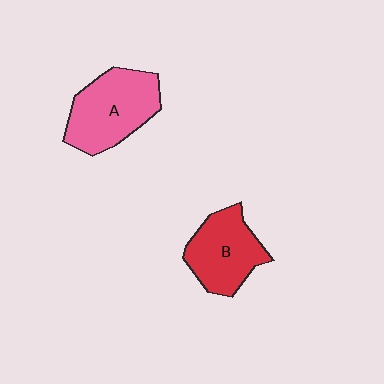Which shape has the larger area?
Shape A (pink).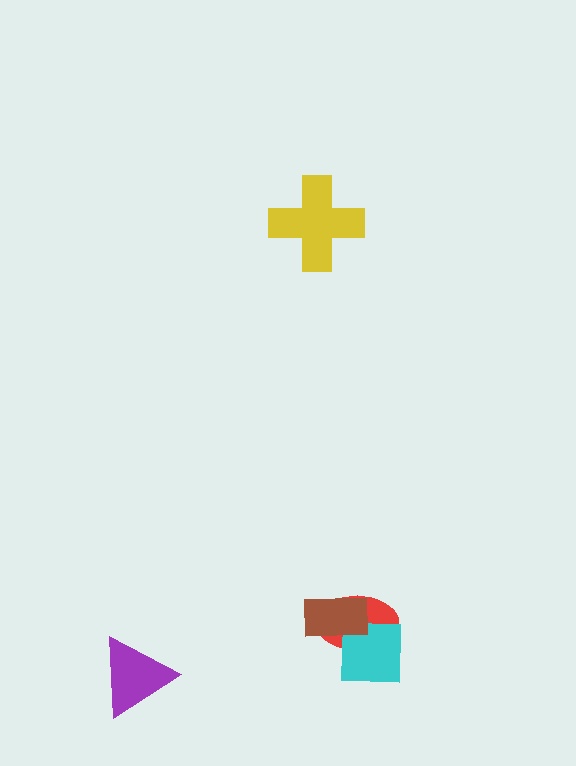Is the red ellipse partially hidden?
Yes, it is partially covered by another shape.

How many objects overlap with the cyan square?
2 objects overlap with the cyan square.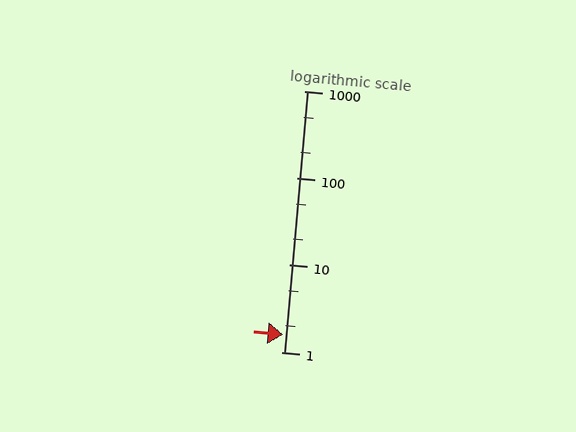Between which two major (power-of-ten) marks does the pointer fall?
The pointer is between 1 and 10.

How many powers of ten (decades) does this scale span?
The scale spans 3 decades, from 1 to 1000.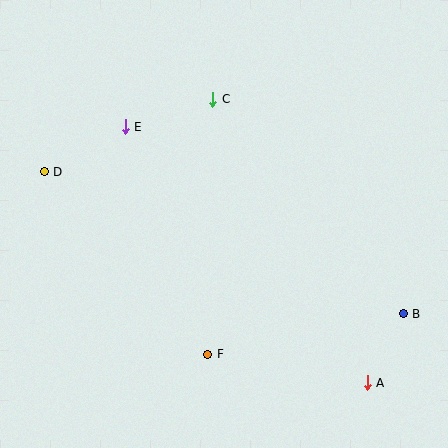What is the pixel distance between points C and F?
The distance between C and F is 255 pixels.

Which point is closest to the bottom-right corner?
Point A is closest to the bottom-right corner.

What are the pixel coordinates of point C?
Point C is at (213, 99).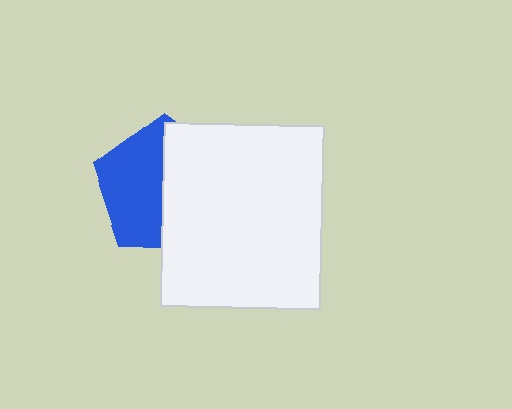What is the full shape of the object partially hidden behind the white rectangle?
The partially hidden object is a blue pentagon.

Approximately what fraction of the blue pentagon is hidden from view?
Roughly 51% of the blue pentagon is hidden behind the white rectangle.